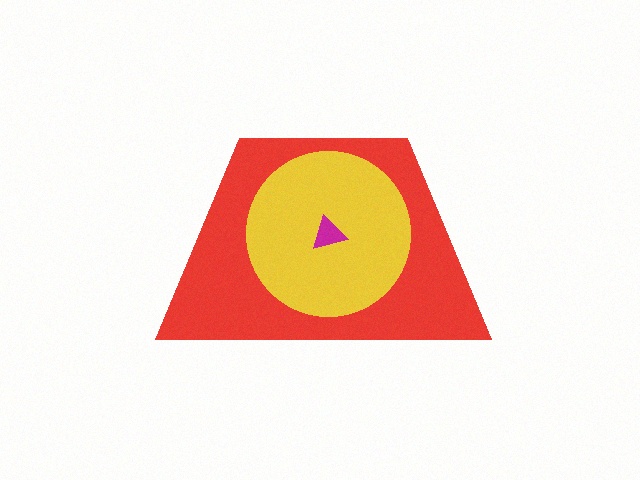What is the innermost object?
The magenta triangle.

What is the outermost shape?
The red trapezoid.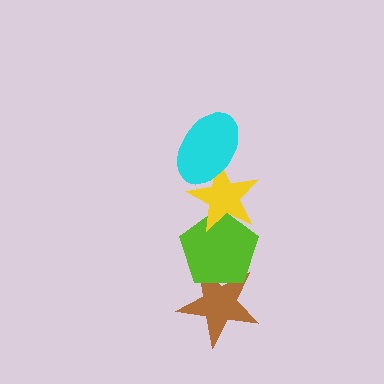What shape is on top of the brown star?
The lime pentagon is on top of the brown star.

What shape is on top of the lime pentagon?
The yellow star is on top of the lime pentagon.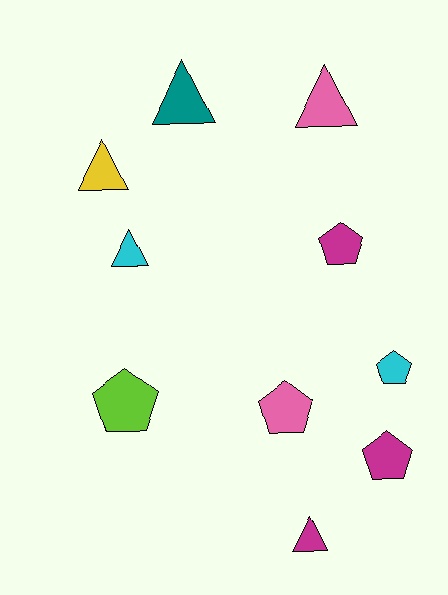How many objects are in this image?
There are 10 objects.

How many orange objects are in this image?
There are no orange objects.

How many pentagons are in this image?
There are 5 pentagons.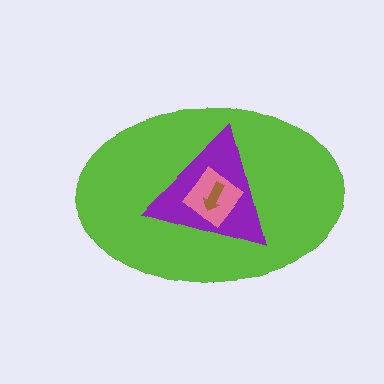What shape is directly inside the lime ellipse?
The purple triangle.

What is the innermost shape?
The brown arrow.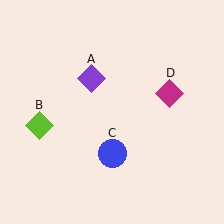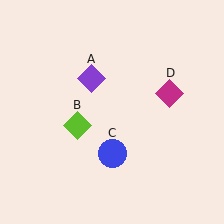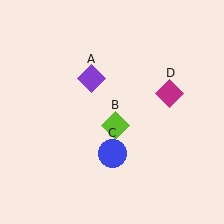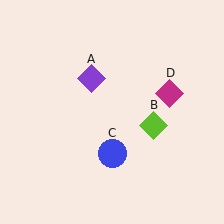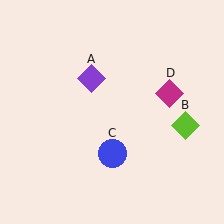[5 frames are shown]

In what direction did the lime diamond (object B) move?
The lime diamond (object B) moved right.